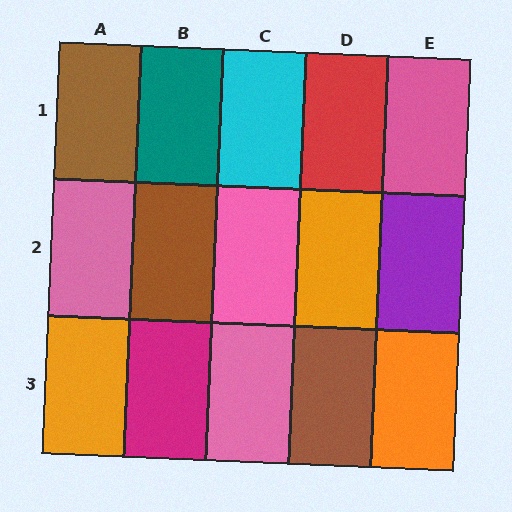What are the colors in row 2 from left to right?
Pink, brown, pink, orange, purple.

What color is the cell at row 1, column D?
Red.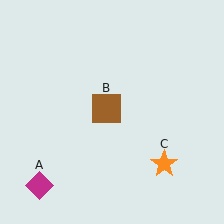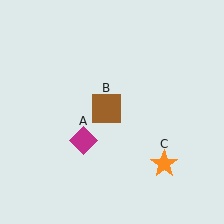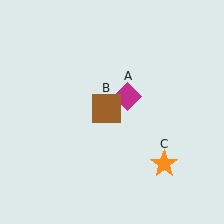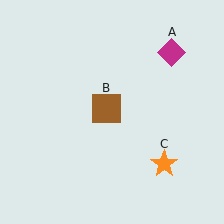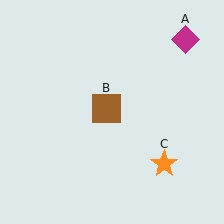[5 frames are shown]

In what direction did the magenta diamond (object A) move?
The magenta diamond (object A) moved up and to the right.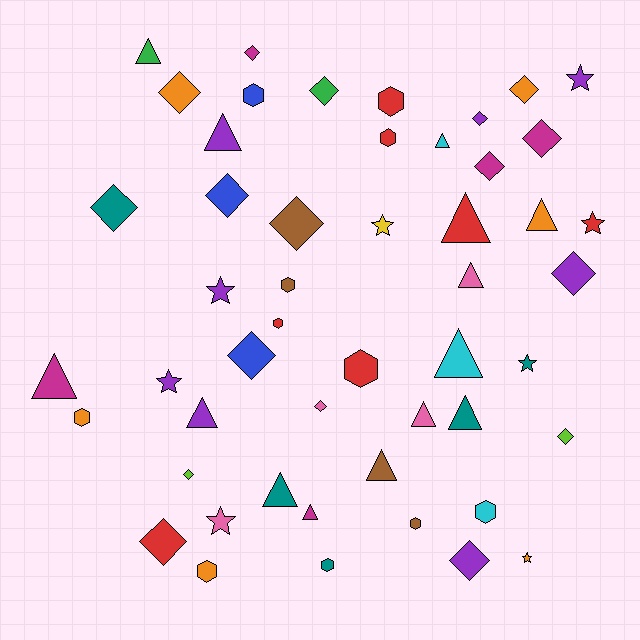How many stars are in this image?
There are 8 stars.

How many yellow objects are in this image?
There is 1 yellow object.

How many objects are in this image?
There are 50 objects.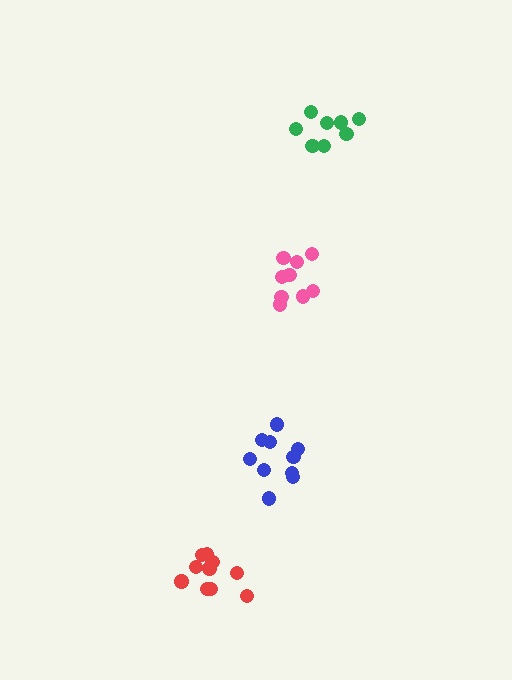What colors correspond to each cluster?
The clusters are colored: blue, green, pink, red.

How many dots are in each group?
Group 1: 10 dots, Group 2: 8 dots, Group 3: 9 dots, Group 4: 10 dots (37 total).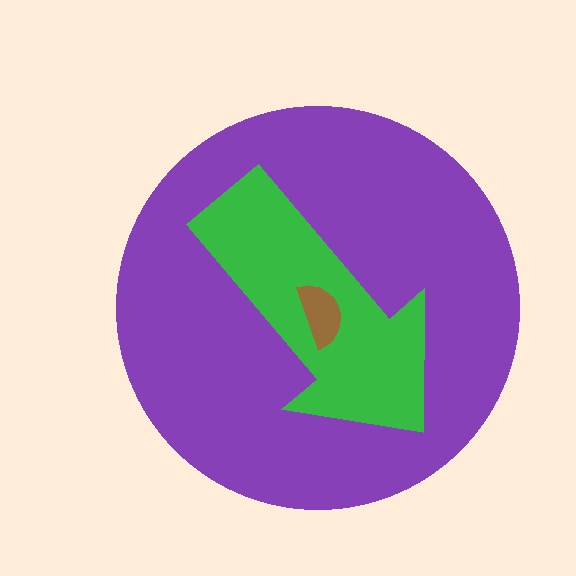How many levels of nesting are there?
3.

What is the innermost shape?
The brown semicircle.